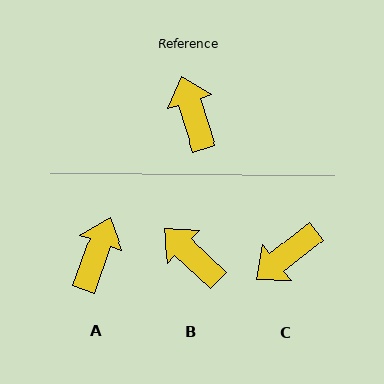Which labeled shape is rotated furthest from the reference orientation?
C, about 111 degrees away.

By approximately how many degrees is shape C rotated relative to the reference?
Approximately 111 degrees counter-clockwise.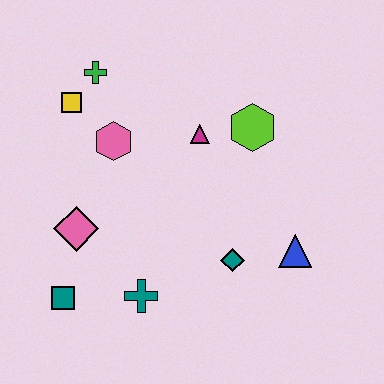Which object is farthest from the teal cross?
The green cross is farthest from the teal cross.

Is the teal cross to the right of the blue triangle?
No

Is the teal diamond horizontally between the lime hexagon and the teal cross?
Yes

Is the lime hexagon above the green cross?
No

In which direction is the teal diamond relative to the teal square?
The teal diamond is to the right of the teal square.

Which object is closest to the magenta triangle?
The lime hexagon is closest to the magenta triangle.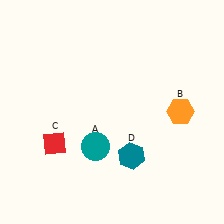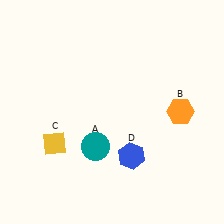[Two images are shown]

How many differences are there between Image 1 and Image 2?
There are 2 differences between the two images.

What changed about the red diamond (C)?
In Image 1, C is red. In Image 2, it changed to yellow.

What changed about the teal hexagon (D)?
In Image 1, D is teal. In Image 2, it changed to blue.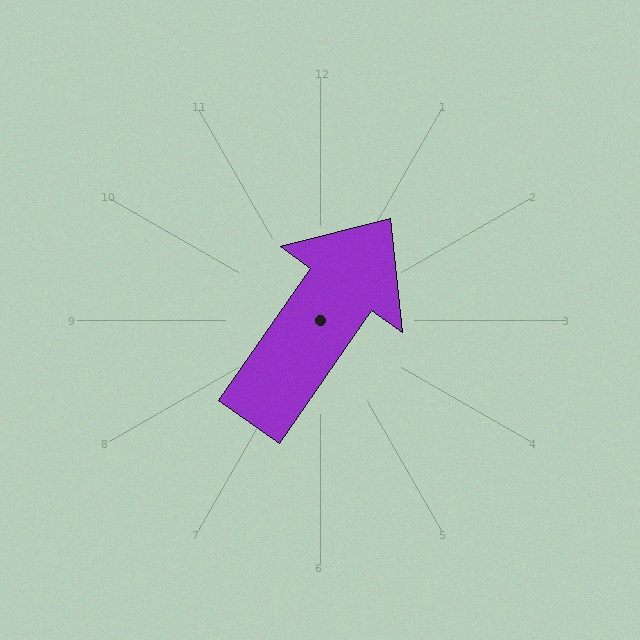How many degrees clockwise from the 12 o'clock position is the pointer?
Approximately 35 degrees.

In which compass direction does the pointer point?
Northeast.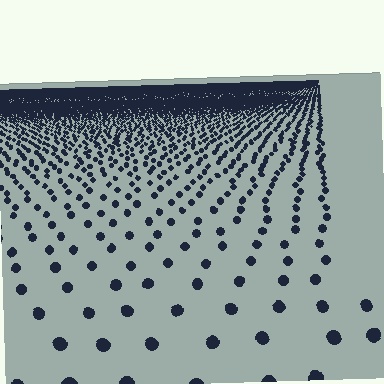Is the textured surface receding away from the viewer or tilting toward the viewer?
The surface is receding away from the viewer. Texture elements get smaller and denser toward the top.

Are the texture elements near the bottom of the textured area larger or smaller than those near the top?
Larger. Near the bottom, elements are closer to the viewer and appear at a bigger on-screen size.